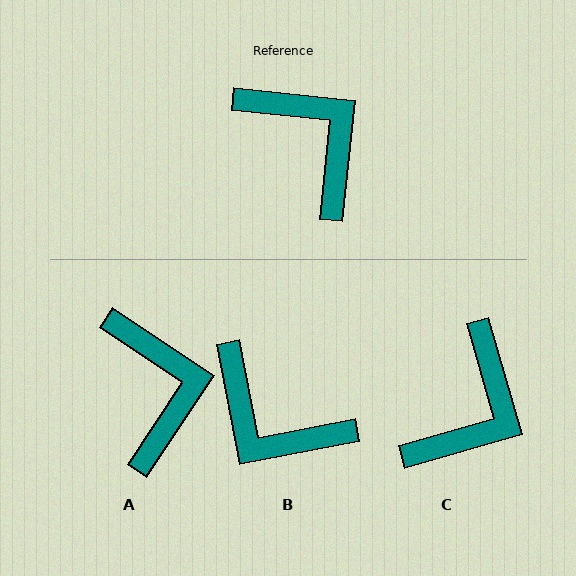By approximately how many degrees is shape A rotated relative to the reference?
Approximately 28 degrees clockwise.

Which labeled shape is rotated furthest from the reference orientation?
B, about 163 degrees away.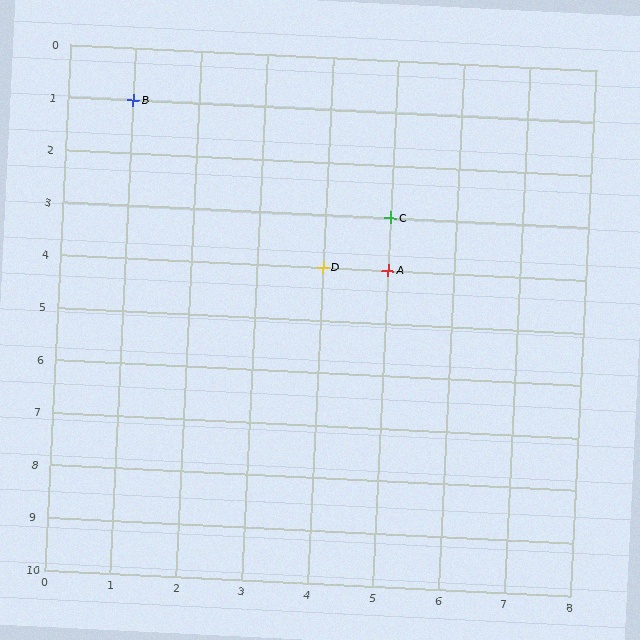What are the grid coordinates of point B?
Point B is at grid coordinates (1, 1).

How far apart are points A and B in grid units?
Points A and B are 4 columns and 3 rows apart (about 5.0 grid units diagonally).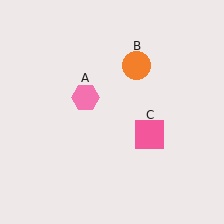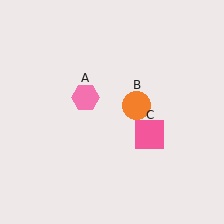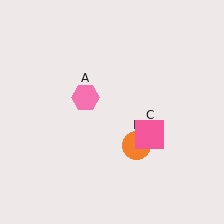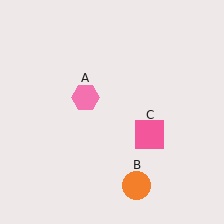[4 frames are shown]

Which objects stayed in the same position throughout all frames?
Pink hexagon (object A) and pink square (object C) remained stationary.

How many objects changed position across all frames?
1 object changed position: orange circle (object B).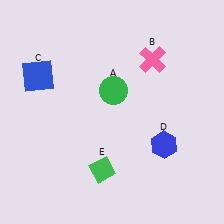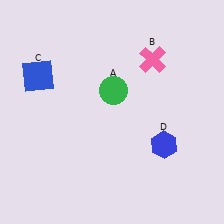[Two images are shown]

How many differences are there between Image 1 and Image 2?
There is 1 difference between the two images.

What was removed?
The green diamond (E) was removed in Image 2.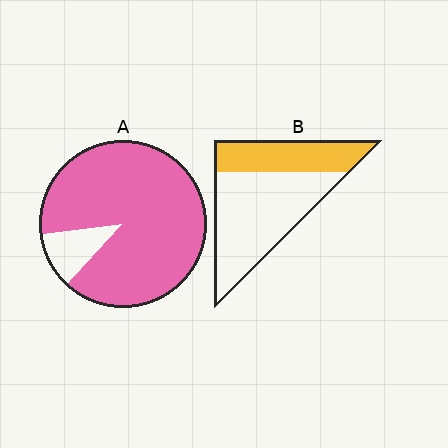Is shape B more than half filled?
No.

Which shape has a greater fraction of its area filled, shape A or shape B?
Shape A.